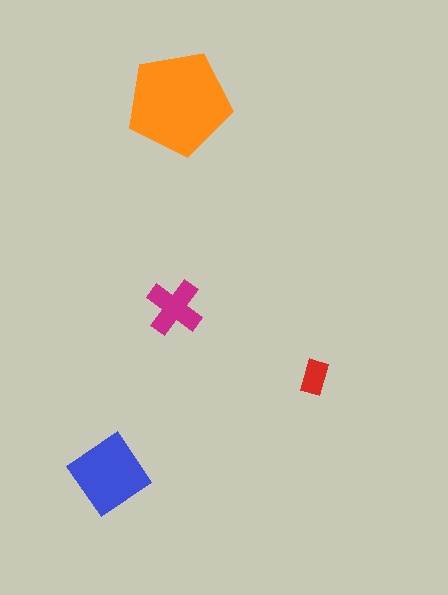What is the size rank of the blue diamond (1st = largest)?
2nd.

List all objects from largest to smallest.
The orange pentagon, the blue diamond, the magenta cross, the red rectangle.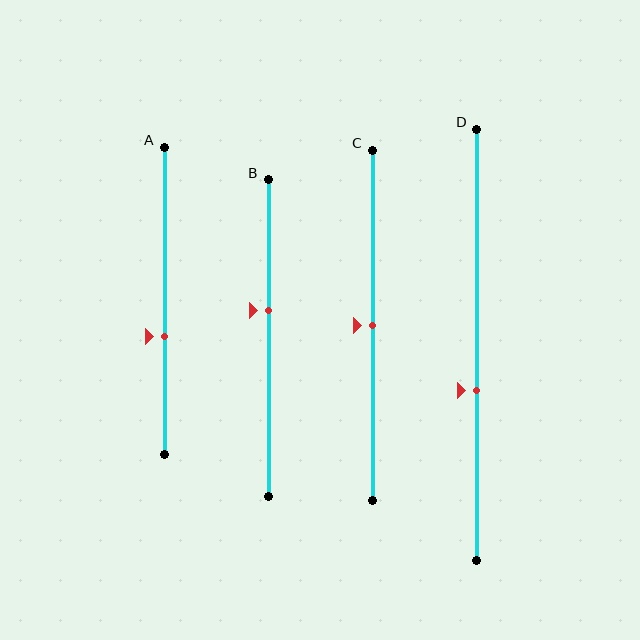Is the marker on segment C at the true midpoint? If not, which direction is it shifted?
Yes, the marker on segment C is at the true midpoint.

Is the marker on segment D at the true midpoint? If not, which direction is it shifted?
No, the marker on segment D is shifted downward by about 11% of the segment length.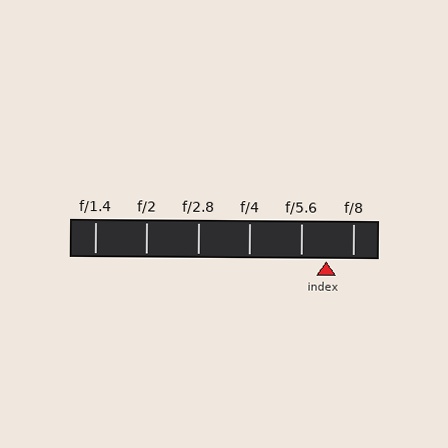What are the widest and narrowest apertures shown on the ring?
The widest aperture shown is f/1.4 and the narrowest is f/8.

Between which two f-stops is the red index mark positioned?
The index mark is between f/5.6 and f/8.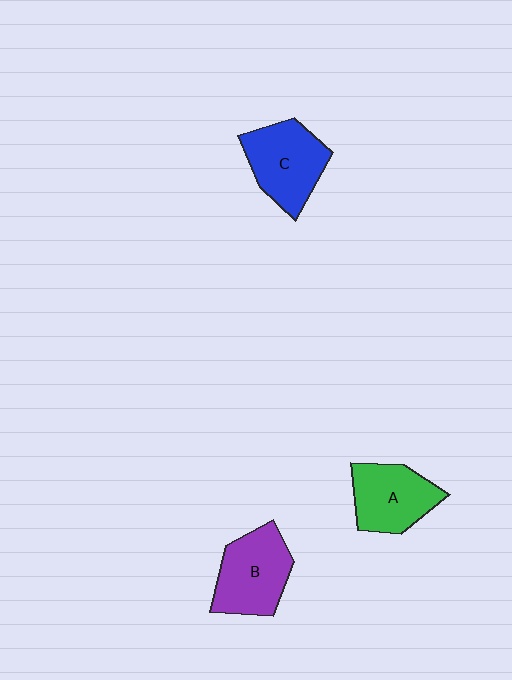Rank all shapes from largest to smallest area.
From largest to smallest: C (blue), B (purple), A (green).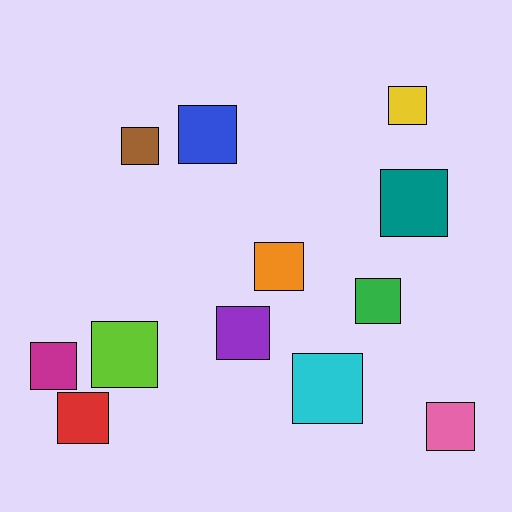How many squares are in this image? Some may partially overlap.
There are 12 squares.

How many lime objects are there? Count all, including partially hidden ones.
There is 1 lime object.